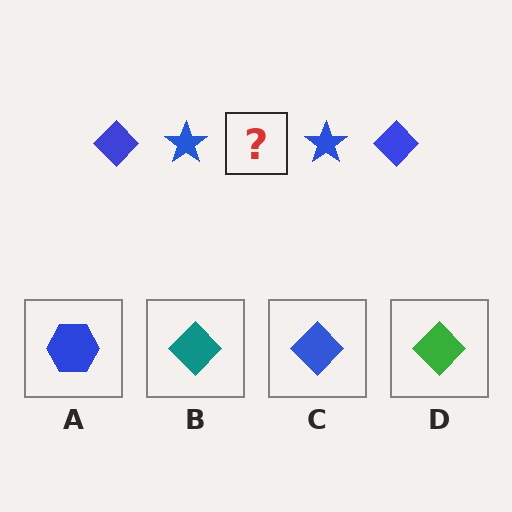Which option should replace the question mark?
Option C.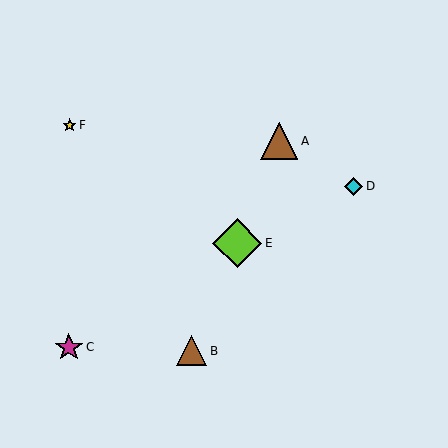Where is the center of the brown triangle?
The center of the brown triangle is at (279, 141).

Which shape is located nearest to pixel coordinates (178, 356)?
The brown triangle (labeled B) at (192, 351) is nearest to that location.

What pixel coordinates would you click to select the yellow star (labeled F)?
Click at (70, 125) to select the yellow star F.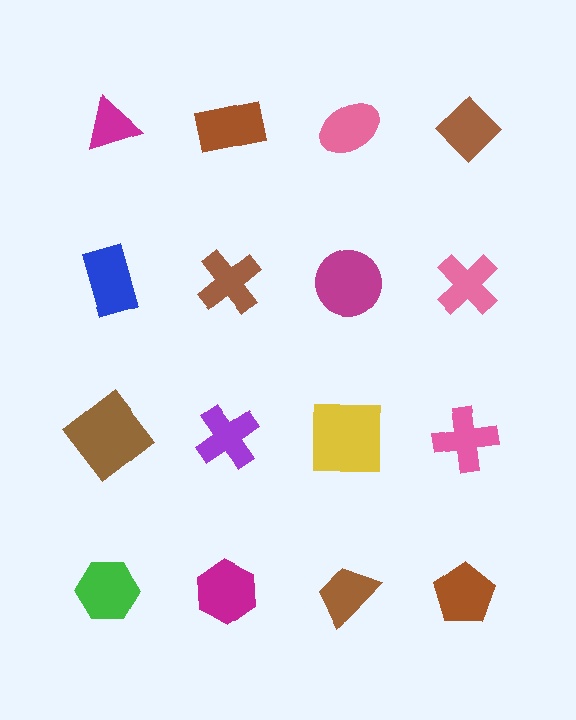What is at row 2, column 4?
A pink cross.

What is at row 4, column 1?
A green hexagon.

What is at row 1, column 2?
A brown rectangle.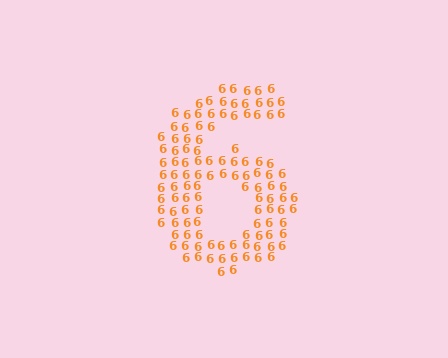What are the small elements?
The small elements are digit 6's.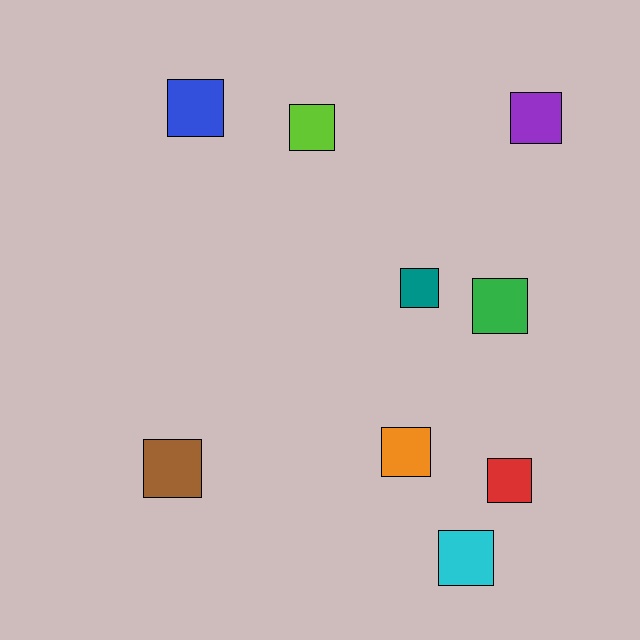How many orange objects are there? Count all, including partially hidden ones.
There is 1 orange object.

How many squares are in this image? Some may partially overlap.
There are 9 squares.